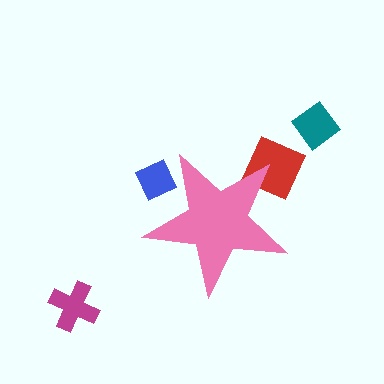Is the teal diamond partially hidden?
No, the teal diamond is fully visible.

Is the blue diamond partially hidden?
Yes, the blue diamond is partially hidden behind the pink star.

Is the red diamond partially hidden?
Yes, the red diamond is partially hidden behind the pink star.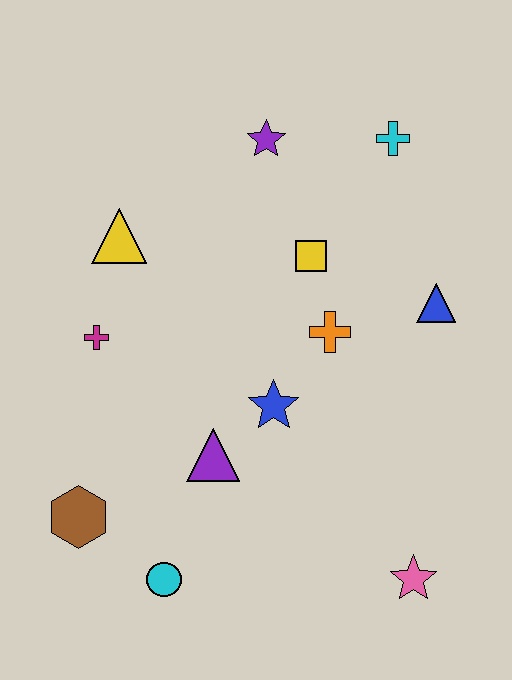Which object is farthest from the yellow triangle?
The pink star is farthest from the yellow triangle.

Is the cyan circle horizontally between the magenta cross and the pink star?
Yes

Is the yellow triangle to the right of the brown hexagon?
Yes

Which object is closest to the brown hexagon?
The cyan circle is closest to the brown hexagon.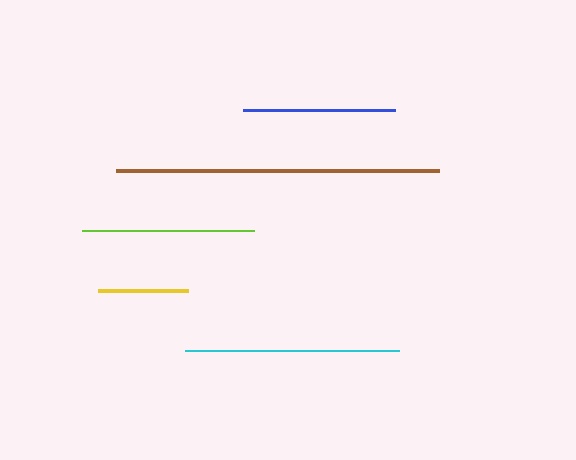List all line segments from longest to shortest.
From longest to shortest: brown, cyan, lime, blue, yellow.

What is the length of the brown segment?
The brown segment is approximately 323 pixels long.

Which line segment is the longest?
The brown line is the longest at approximately 323 pixels.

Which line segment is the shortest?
The yellow line is the shortest at approximately 91 pixels.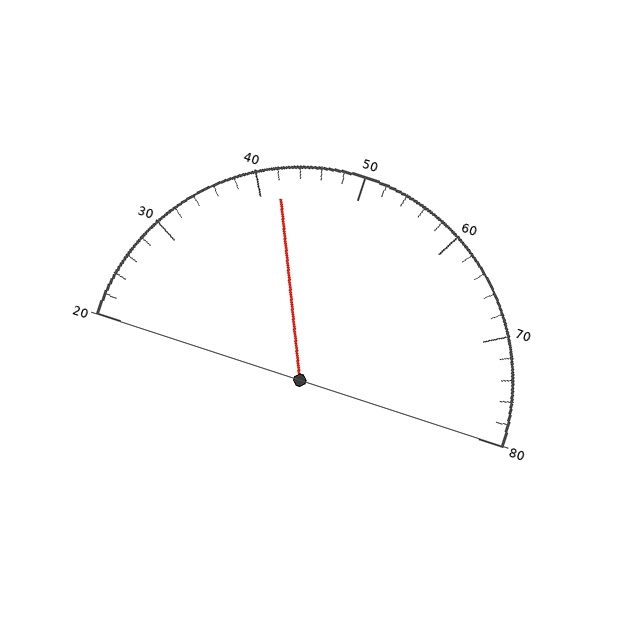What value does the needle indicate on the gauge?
The needle indicates approximately 42.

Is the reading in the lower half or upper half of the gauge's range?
The reading is in the lower half of the range (20 to 80).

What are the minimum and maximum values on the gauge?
The gauge ranges from 20 to 80.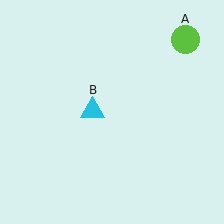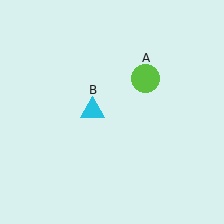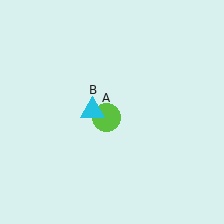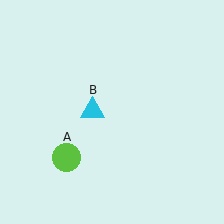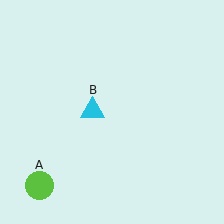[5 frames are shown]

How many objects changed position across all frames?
1 object changed position: lime circle (object A).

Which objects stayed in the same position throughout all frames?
Cyan triangle (object B) remained stationary.